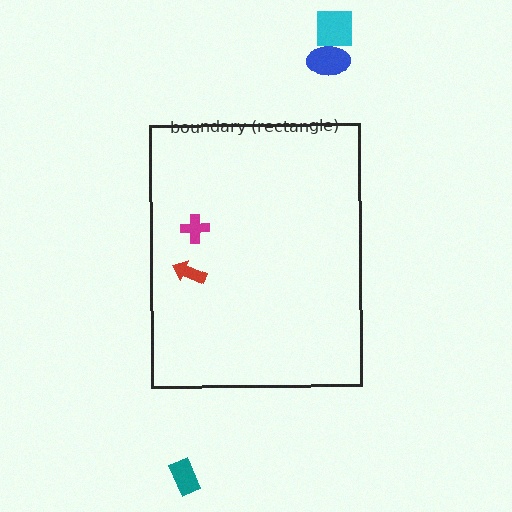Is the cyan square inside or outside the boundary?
Outside.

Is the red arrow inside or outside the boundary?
Inside.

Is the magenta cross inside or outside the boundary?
Inside.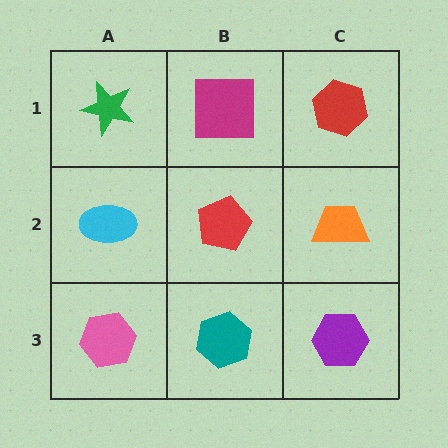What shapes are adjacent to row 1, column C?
An orange trapezoid (row 2, column C), a magenta square (row 1, column B).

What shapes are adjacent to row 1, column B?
A red pentagon (row 2, column B), a green star (row 1, column A), a red hexagon (row 1, column C).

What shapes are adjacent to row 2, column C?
A red hexagon (row 1, column C), a purple hexagon (row 3, column C), a red pentagon (row 2, column B).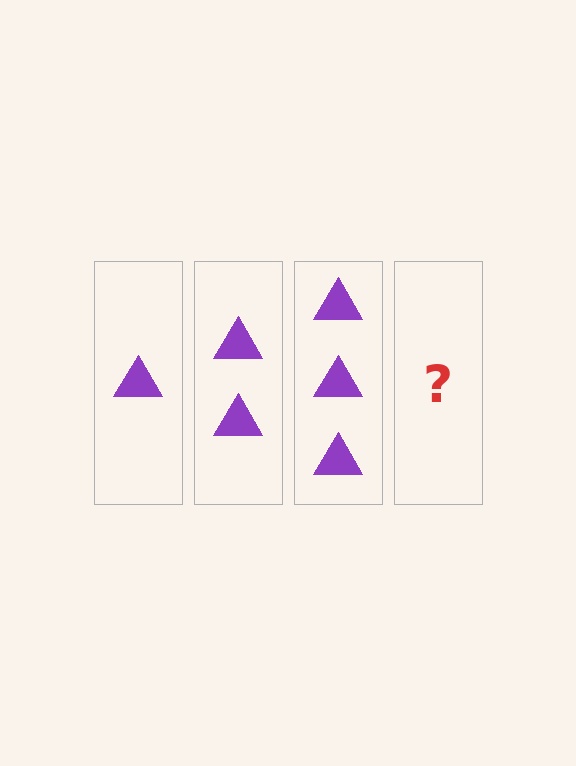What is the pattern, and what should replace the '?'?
The pattern is that each step adds one more triangle. The '?' should be 4 triangles.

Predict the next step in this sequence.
The next step is 4 triangles.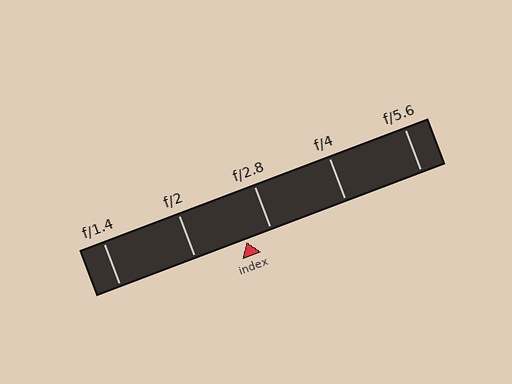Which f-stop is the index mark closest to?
The index mark is closest to f/2.8.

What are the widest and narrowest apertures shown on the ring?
The widest aperture shown is f/1.4 and the narrowest is f/5.6.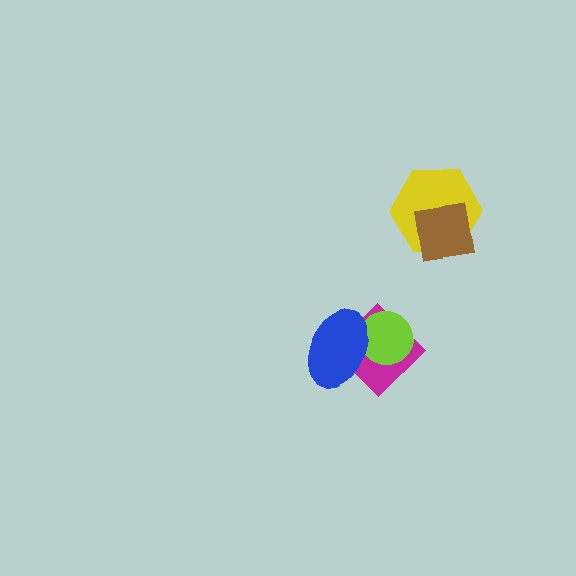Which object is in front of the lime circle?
The blue ellipse is in front of the lime circle.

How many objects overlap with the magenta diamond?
2 objects overlap with the magenta diamond.